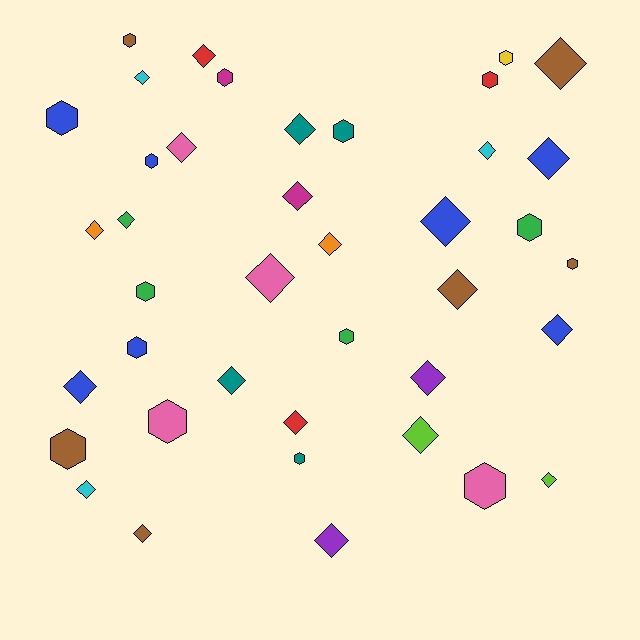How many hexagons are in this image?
There are 16 hexagons.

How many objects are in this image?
There are 40 objects.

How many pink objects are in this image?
There are 4 pink objects.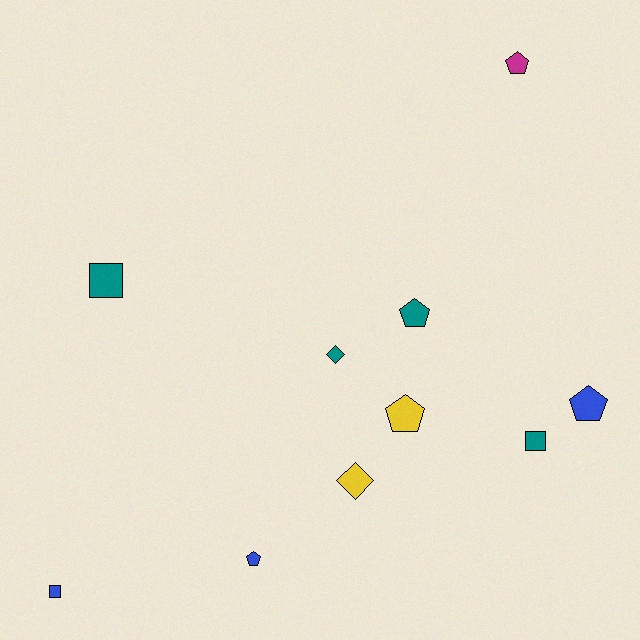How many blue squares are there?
There is 1 blue square.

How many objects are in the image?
There are 10 objects.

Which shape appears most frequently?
Pentagon, with 5 objects.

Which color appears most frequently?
Teal, with 4 objects.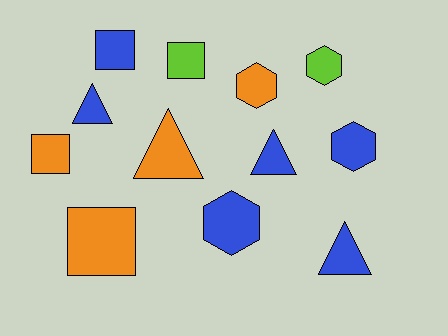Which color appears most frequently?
Blue, with 6 objects.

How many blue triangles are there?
There are 3 blue triangles.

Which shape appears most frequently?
Triangle, with 4 objects.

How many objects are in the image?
There are 12 objects.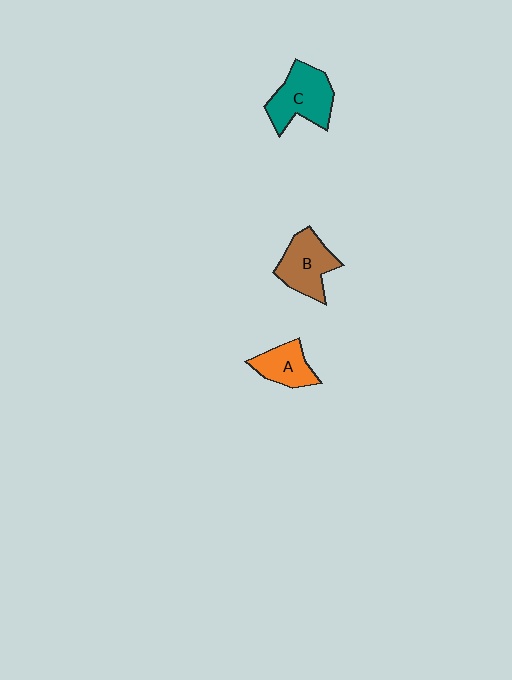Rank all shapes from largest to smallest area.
From largest to smallest: C (teal), B (brown), A (orange).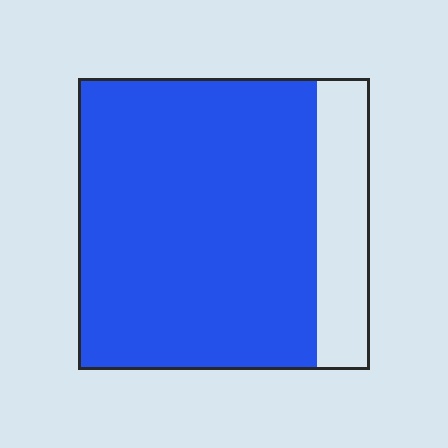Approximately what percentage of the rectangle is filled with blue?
Approximately 80%.